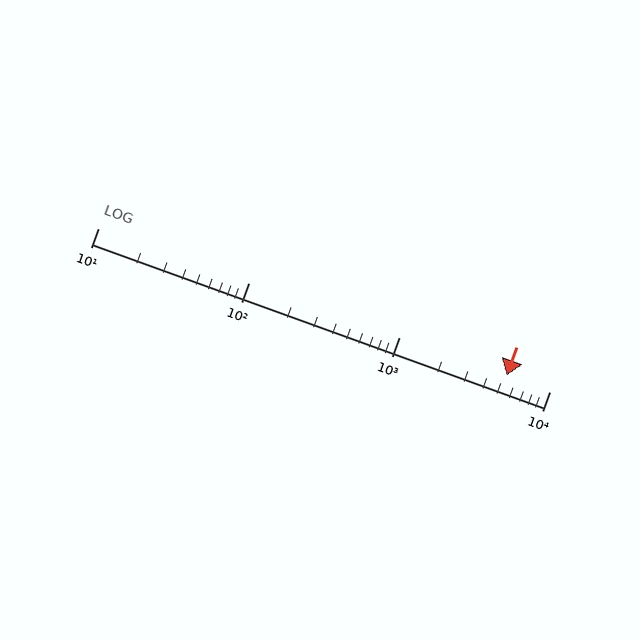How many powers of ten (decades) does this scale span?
The scale spans 3 decades, from 10 to 10000.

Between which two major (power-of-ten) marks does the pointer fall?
The pointer is between 1000 and 10000.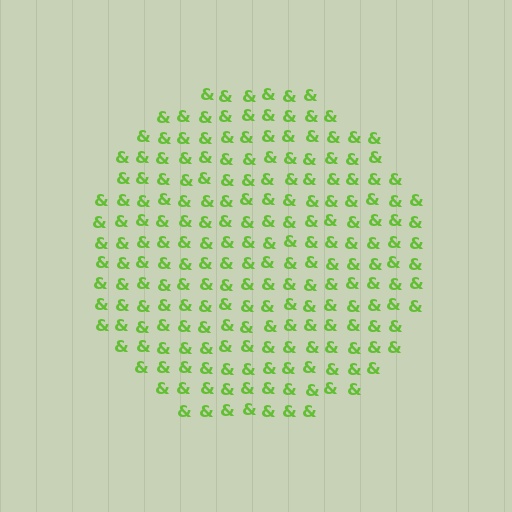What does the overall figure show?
The overall figure shows a circle.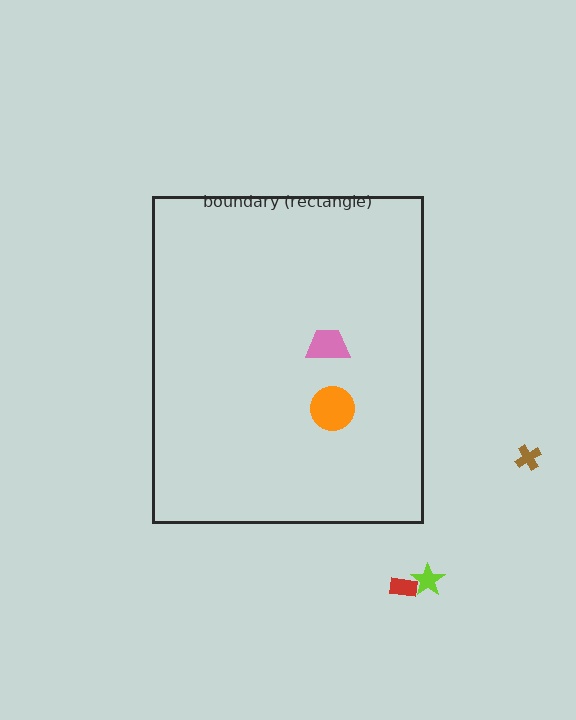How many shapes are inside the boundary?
2 inside, 3 outside.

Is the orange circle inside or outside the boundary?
Inside.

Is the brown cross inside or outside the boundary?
Outside.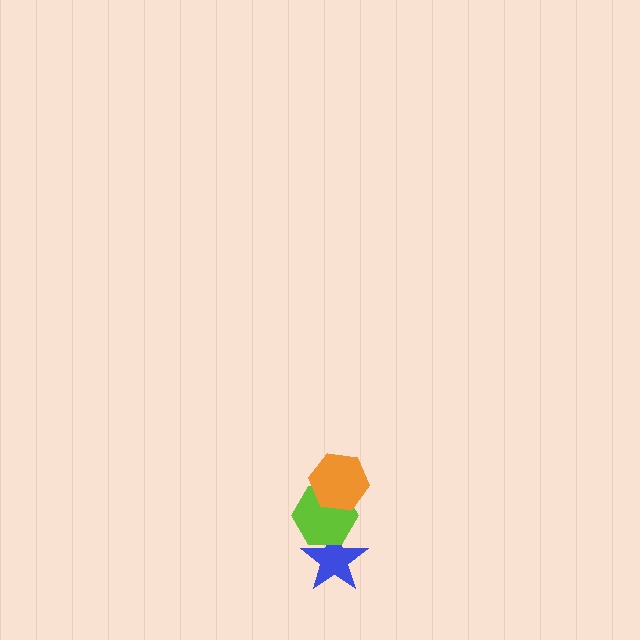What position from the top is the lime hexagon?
The lime hexagon is 2nd from the top.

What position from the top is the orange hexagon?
The orange hexagon is 1st from the top.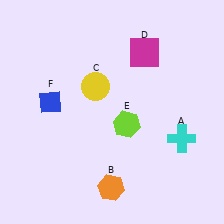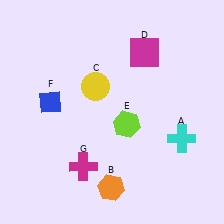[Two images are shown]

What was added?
A magenta cross (G) was added in Image 2.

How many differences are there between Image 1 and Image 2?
There is 1 difference between the two images.